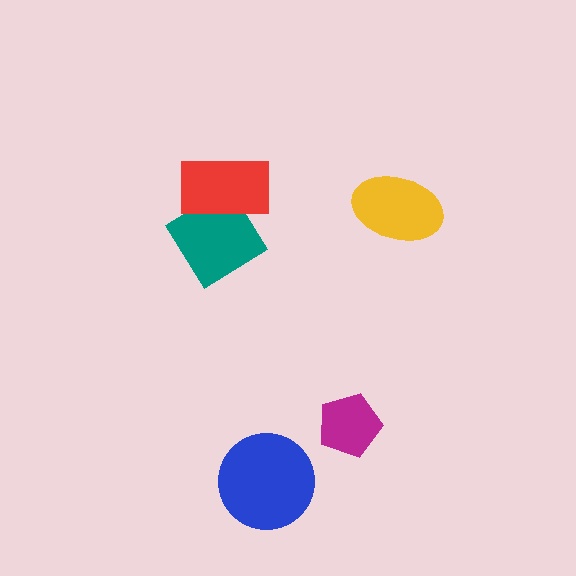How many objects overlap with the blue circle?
0 objects overlap with the blue circle.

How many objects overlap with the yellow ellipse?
0 objects overlap with the yellow ellipse.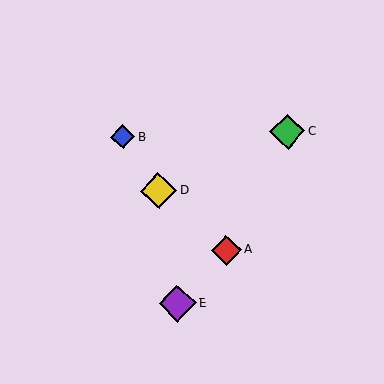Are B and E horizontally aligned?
No, B is at y≈137 and E is at y≈303.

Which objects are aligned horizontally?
Objects B, C are aligned horizontally.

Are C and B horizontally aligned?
Yes, both are at y≈132.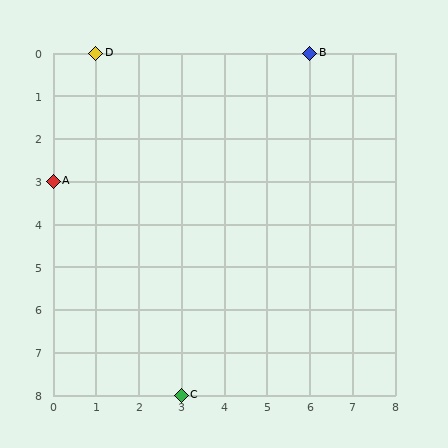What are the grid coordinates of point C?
Point C is at grid coordinates (3, 8).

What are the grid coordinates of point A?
Point A is at grid coordinates (0, 3).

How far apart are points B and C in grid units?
Points B and C are 3 columns and 8 rows apart (about 8.5 grid units diagonally).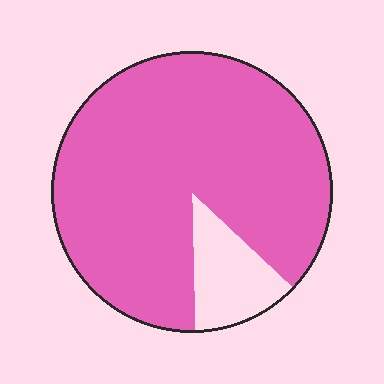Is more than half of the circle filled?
Yes.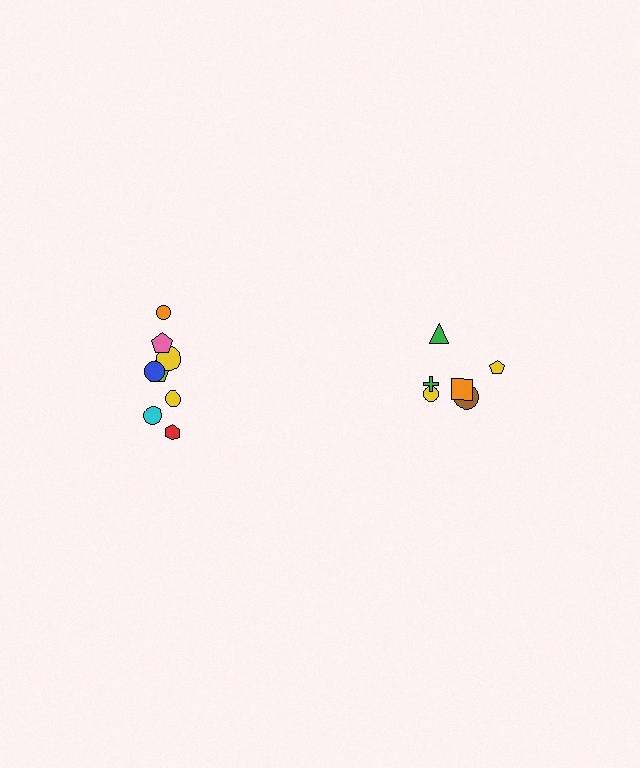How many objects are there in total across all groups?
There are 14 objects.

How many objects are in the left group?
There are 8 objects.